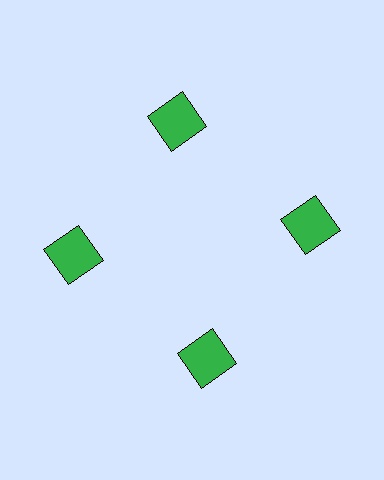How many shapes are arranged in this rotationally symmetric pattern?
There are 4 shapes, arranged in 4 groups of 1.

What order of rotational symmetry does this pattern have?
This pattern has 4-fold rotational symmetry.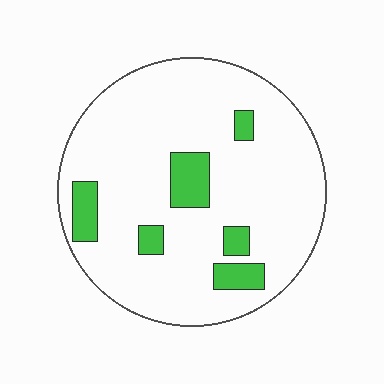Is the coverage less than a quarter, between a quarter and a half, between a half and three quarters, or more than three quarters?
Less than a quarter.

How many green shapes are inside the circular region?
6.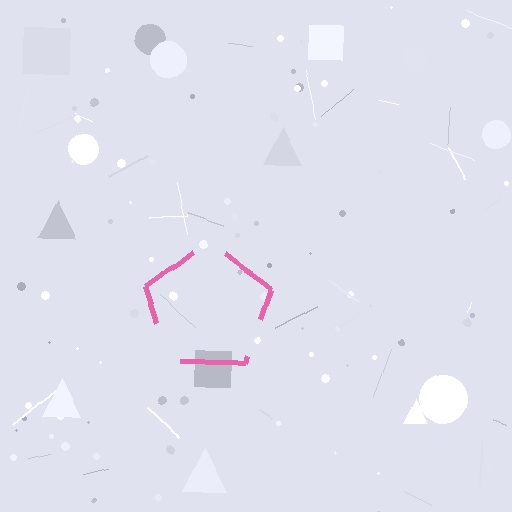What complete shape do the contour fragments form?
The contour fragments form a pentagon.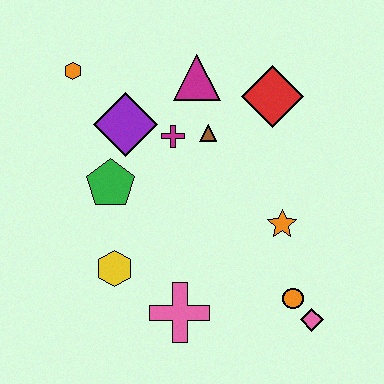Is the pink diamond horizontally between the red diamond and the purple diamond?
No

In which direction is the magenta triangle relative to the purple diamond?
The magenta triangle is to the right of the purple diamond.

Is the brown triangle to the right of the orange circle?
No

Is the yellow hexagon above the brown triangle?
No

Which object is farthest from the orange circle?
The orange hexagon is farthest from the orange circle.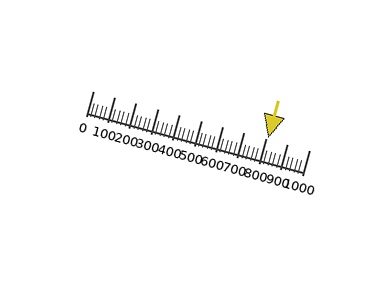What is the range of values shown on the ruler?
The ruler shows values from 0 to 1000.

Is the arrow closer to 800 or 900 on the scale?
The arrow is closer to 800.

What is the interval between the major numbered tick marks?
The major tick marks are spaced 100 units apart.